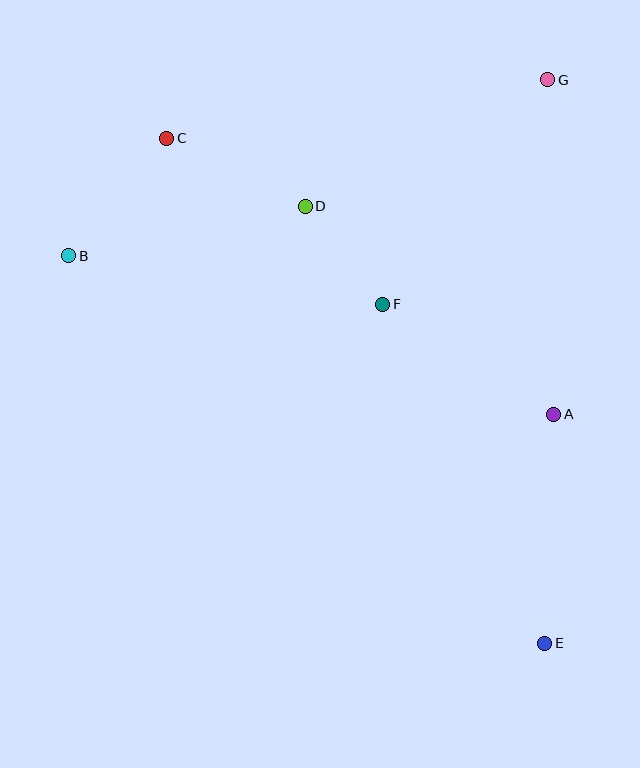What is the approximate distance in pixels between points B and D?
The distance between B and D is approximately 242 pixels.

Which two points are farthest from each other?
Points C and E are farthest from each other.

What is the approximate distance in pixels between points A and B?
The distance between A and B is approximately 511 pixels.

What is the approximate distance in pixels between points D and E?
The distance between D and E is approximately 499 pixels.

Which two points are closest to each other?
Points D and F are closest to each other.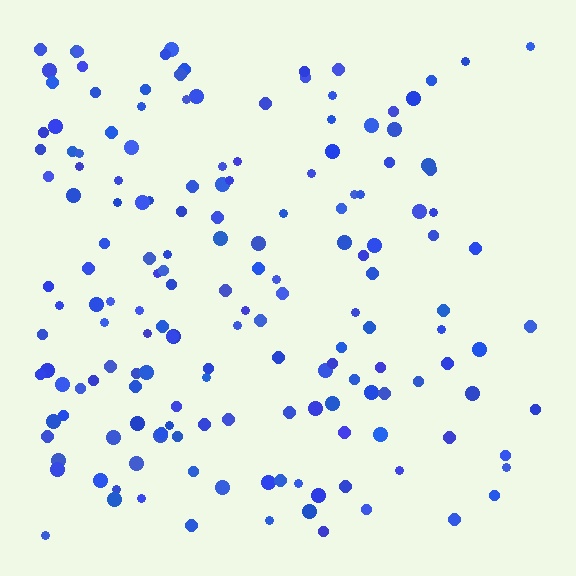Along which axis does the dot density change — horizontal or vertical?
Horizontal.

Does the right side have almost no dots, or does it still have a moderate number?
Still a moderate number, just noticeably fewer than the left.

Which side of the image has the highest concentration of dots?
The left.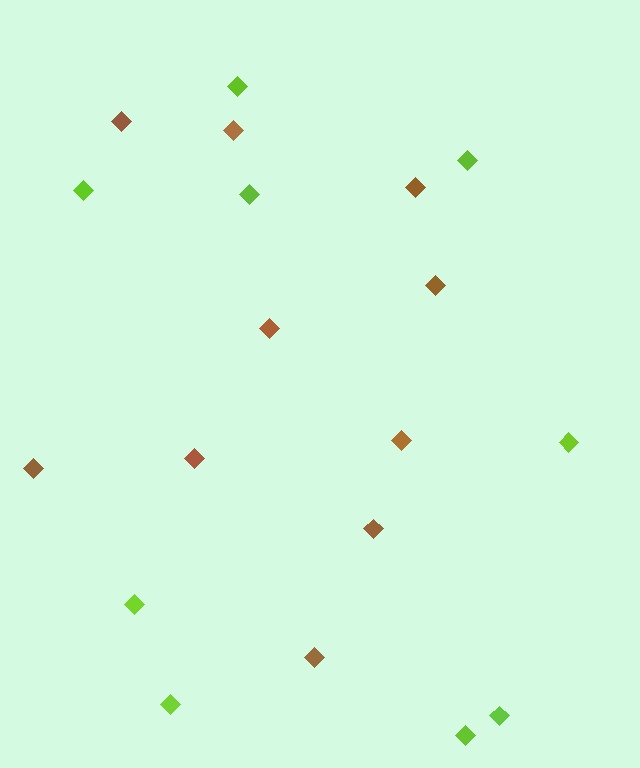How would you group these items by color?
There are 2 groups: one group of lime diamonds (9) and one group of brown diamonds (10).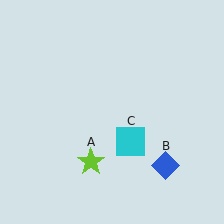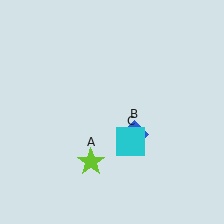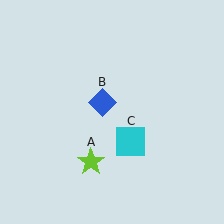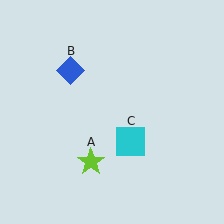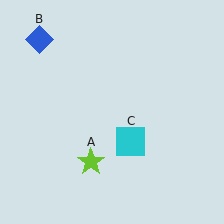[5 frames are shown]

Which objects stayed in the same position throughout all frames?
Lime star (object A) and cyan square (object C) remained stationary.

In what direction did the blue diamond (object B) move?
The blue diamond (object B) moved up and to the left.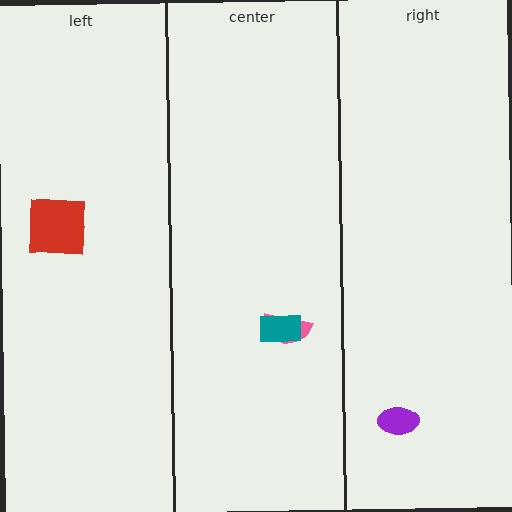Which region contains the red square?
The left region.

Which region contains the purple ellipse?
The right region.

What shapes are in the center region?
The pink semicircle, the teal rectangle.